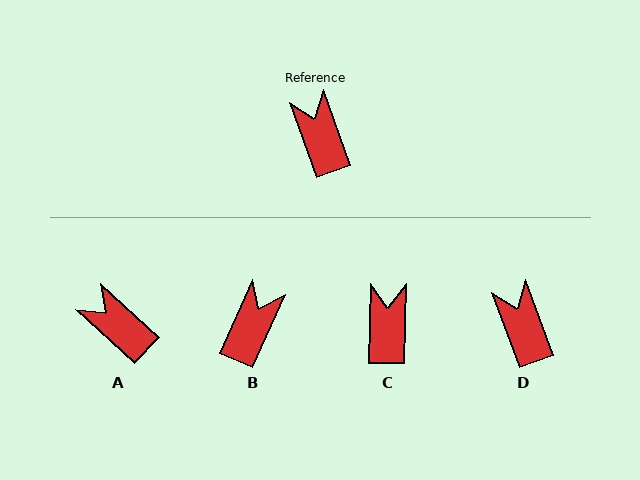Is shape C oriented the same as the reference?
No, it is off by about 21 degrees.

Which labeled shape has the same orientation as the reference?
D.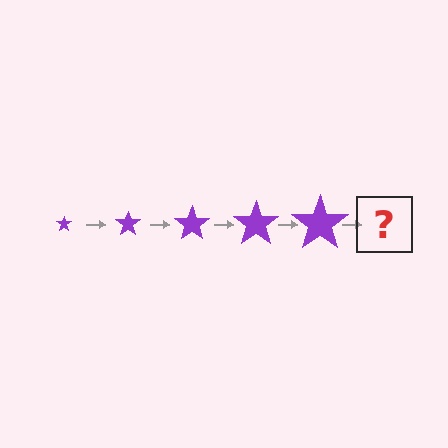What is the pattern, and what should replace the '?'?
The pattern is that the star gets progressively larger each step. The '?' should be a purple star, larger than the previous one.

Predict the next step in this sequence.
The next step is a purple star, larger than the previous one.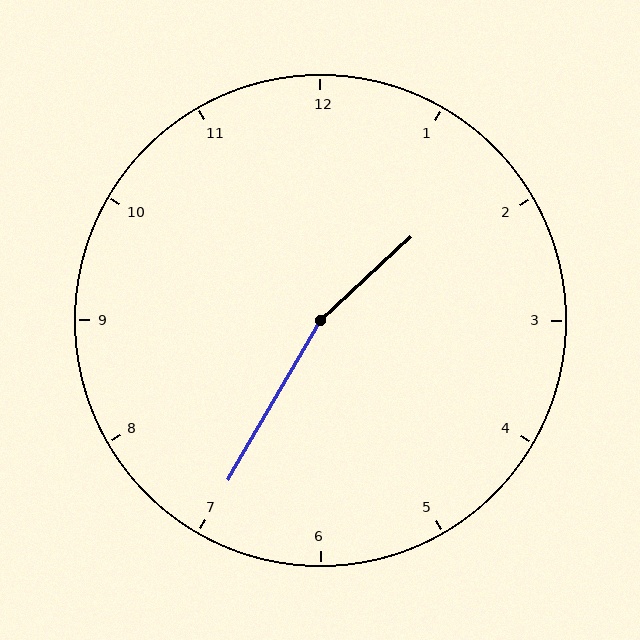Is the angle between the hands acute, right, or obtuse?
It is obtuse.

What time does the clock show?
1:35.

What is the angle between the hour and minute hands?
Approximately 162 degrees.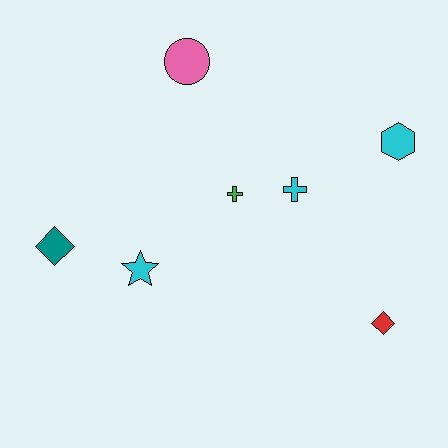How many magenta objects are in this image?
There are no magenta objects.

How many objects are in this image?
There are 7 objects.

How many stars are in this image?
There is 1 star.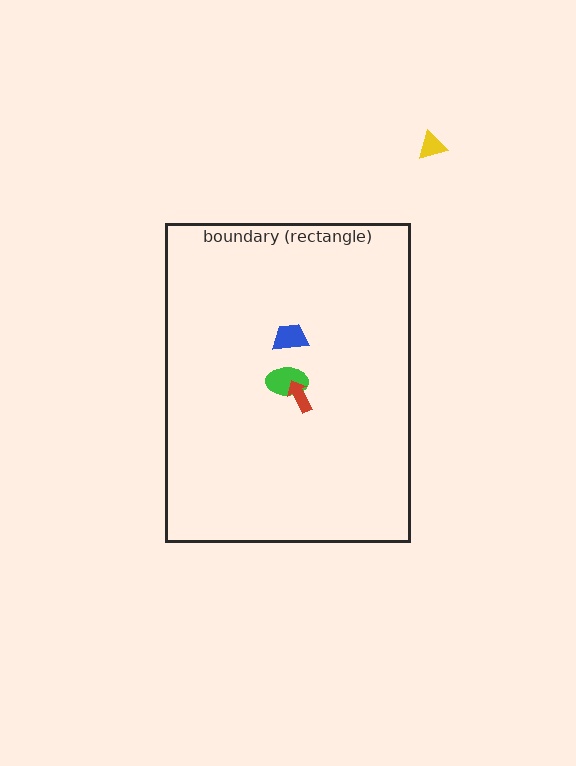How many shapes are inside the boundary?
3 inside, 1 outside.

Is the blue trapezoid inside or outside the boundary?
Inside.